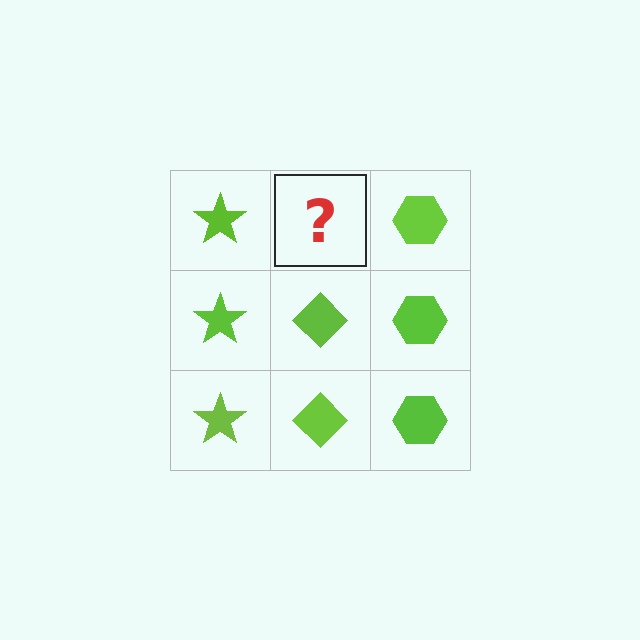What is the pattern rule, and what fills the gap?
The rule is that each column has a consistent shape. The gap should be filled with a lime diamond.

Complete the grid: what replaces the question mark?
The question mark should be replaced with a lime diamond.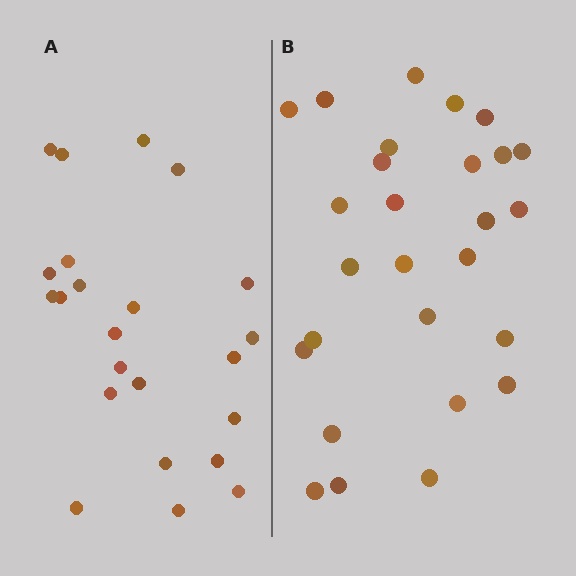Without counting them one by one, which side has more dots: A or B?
Region B (the right region) has more dots.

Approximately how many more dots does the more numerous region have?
Region B has about 4 more dots than region A.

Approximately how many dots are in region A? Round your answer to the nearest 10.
About 20 dots. (The exact count is 23, which rounds to 20.)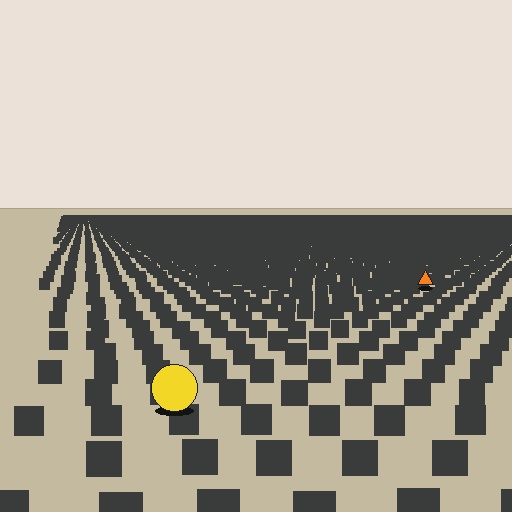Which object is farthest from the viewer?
The orange triangle is farthest from the viewer. It appears smaller and the ground texture around it is denser.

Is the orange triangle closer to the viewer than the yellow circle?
No. The yellow circle is closer — you can tell from the texture gradient: the ground texture is coarser near it.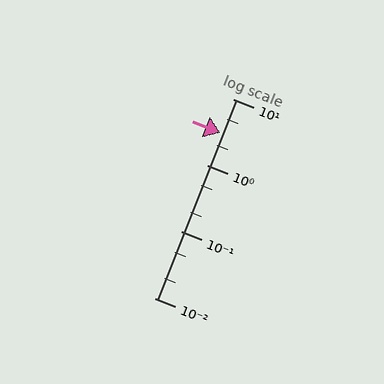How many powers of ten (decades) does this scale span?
The scale spans 3 decades, from 0.01 to 10.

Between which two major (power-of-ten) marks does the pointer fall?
The pointer is between 1 and 10.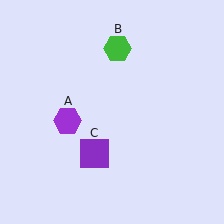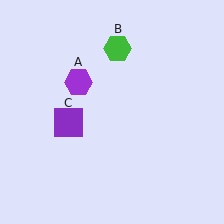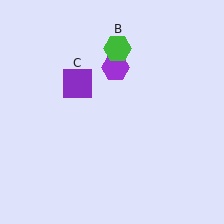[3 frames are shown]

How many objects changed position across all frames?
2 objects changed position: purple hexagon (object A), purple square (object C).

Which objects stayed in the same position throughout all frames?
Green hexagon (object B) remained stationary.